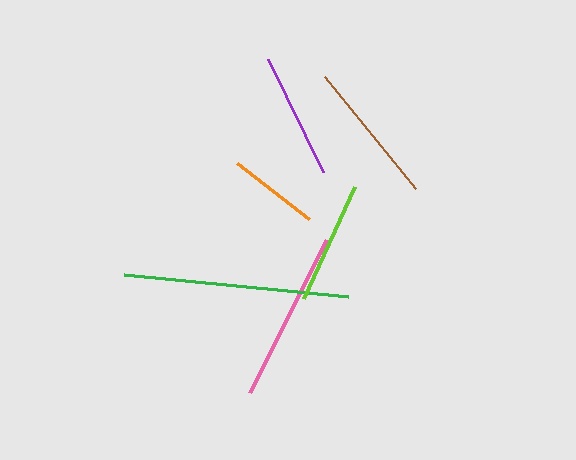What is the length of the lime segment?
The lime segment is approximately 123 pixels long.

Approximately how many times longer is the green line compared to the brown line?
The green line is approximately 1.6 times the length of the brown line.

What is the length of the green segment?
The green segment is approximately 226 pixels long.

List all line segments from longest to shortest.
From longest to shortest: green, pink, brown, purple, lime, orange.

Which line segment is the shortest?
The orange line is the shortest at approximately 91 pixels.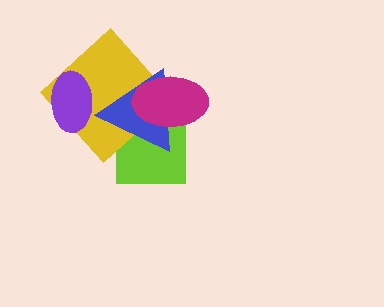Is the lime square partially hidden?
Yes, it is partially covered by another shape.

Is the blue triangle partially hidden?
Yes, it is partially covered by another shape.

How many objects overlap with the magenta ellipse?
3 objects overlap with the magenta ellipse.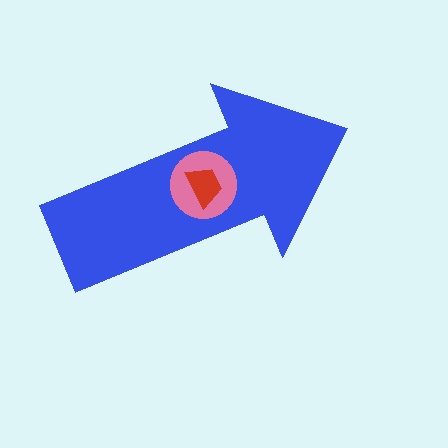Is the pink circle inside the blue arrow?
Yes.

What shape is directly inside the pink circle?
The red trapezoid.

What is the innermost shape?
The red trapezoid.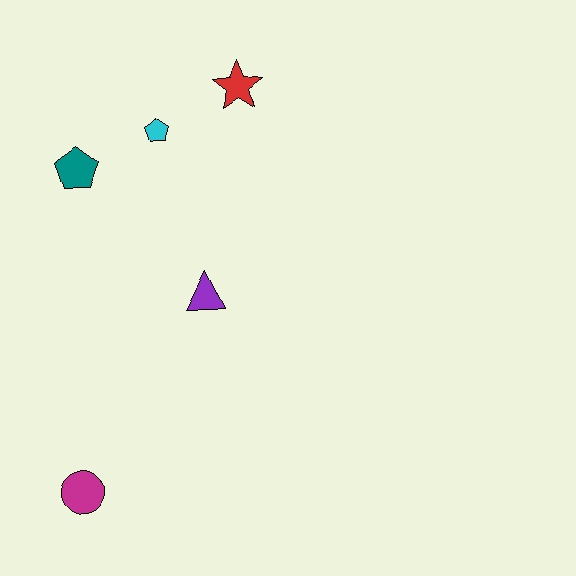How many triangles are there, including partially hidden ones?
There is 1 triangle.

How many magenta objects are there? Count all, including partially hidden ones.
There is 1 magenta object.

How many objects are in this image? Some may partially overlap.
There are 5 objects.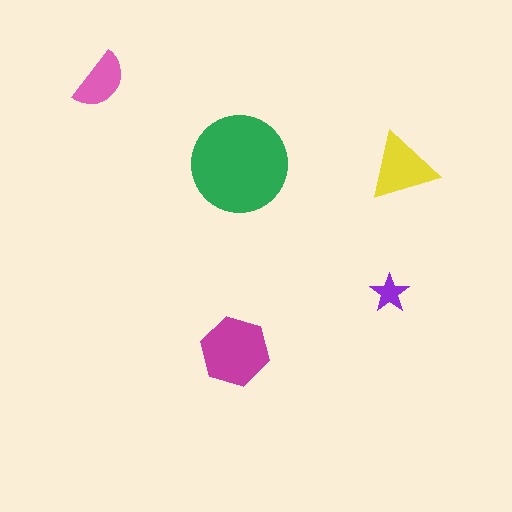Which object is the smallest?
The purple star.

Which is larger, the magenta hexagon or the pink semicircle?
The magenta hexagon.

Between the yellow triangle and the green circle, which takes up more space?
The green circle.